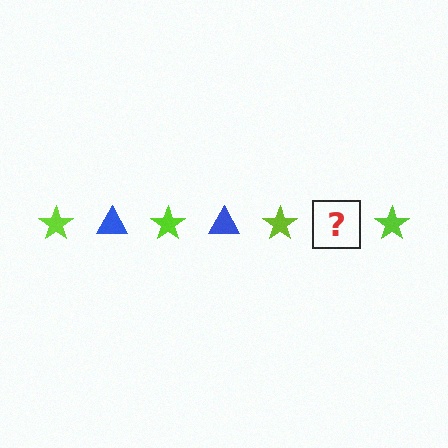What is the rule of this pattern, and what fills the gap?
The rule is that the pattern alternates between lime star and blue triangle. The gap should be filled with a blue triangle.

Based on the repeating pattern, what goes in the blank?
The blank should be a blue triangle.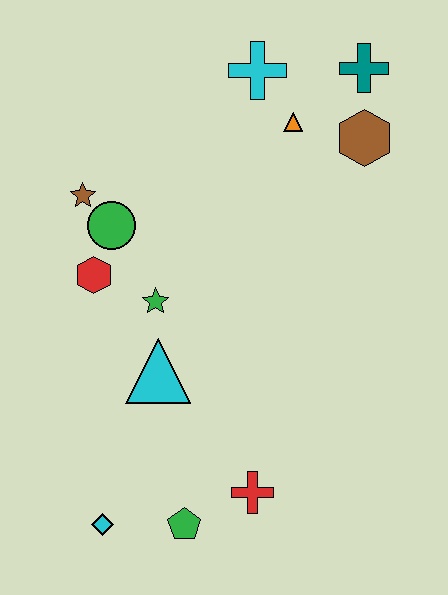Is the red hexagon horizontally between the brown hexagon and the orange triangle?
No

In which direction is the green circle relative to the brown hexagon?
The green circle is to the left of the brown hexagon.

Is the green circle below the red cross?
No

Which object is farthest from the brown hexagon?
The cyan diamond is farthest from the brown hexagon.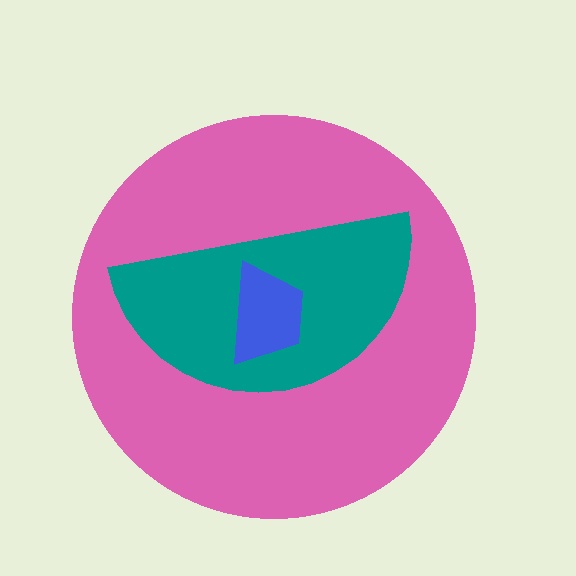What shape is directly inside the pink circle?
The teal semicircle.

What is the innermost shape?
The blue trapezoid.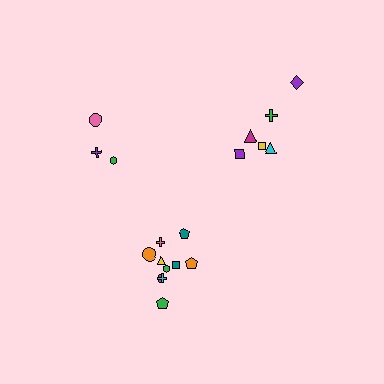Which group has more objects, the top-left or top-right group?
The top-right group.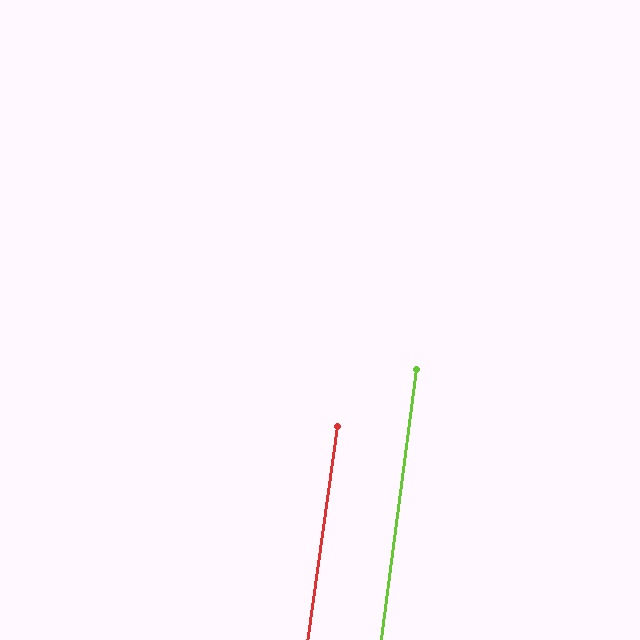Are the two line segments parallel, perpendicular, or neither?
Parallel — their directions differ by only 0.6°.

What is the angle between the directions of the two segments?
Approximately 1 degree.